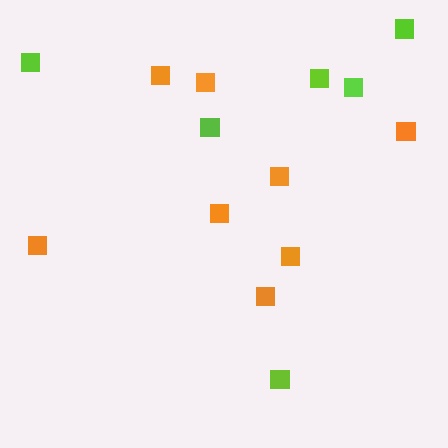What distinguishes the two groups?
There are 2 groups: one group of orange squares (8) and one group of lime squares (6).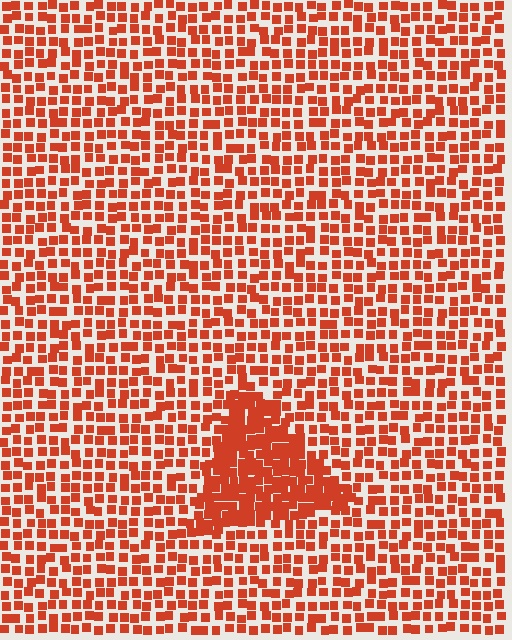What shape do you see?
I see a triangle.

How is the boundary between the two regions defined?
The boundary is defined by a change in element density (approximately 1.9x ratio). All elements are the same color, size, and shape.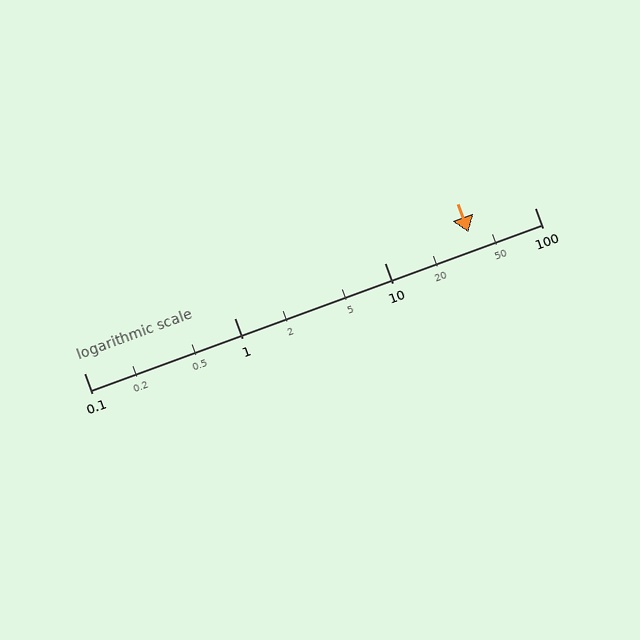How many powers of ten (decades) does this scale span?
The scale spans 3 decades, from 0.1 to 100.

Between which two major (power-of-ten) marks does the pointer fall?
The pointer is between 10 and 100.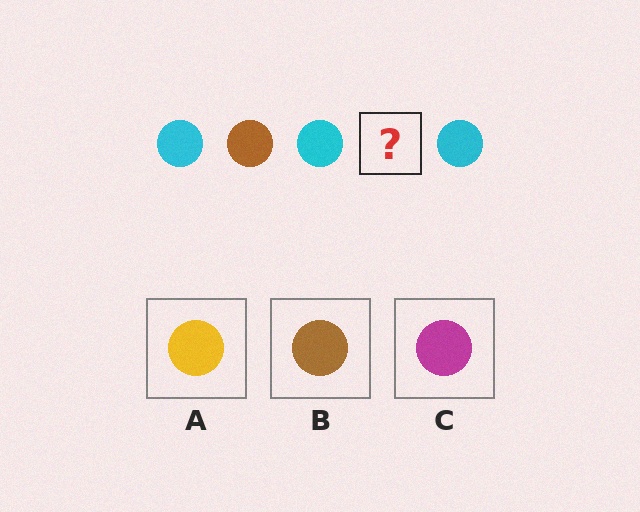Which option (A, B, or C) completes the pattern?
B.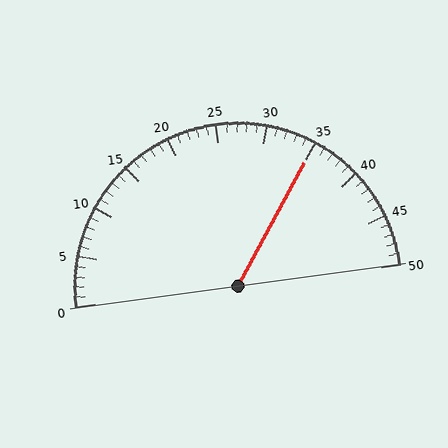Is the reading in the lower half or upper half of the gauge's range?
The reading is in the upper half of the range (0 to 50).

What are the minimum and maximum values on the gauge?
The gauge ranges from 0 to 50.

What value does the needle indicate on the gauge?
The needle indicates approximately 35.